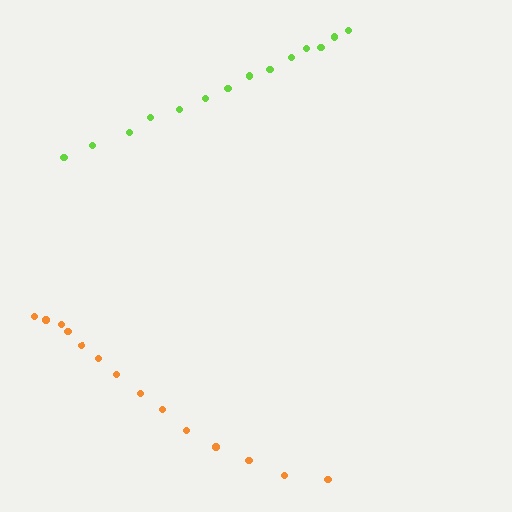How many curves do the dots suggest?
There are 2 distinct paths.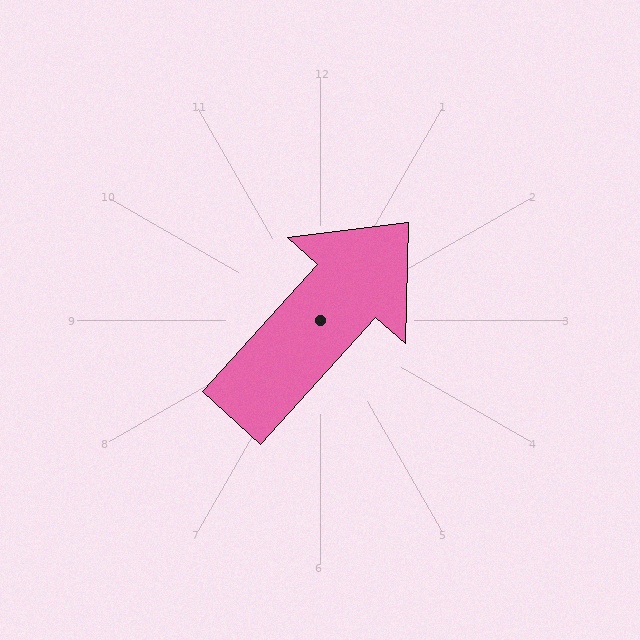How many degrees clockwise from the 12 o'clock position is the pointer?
Approximately 42 degrees.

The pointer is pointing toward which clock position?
Roughly 1 o'clock.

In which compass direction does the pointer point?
Northeast.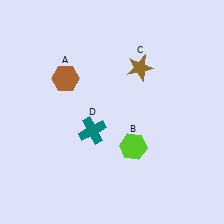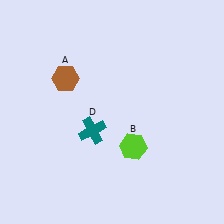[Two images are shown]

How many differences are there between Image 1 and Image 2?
There is 1 difference between the two images.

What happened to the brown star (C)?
The brown star (C) was removed in Image 2. It was in the top-right area of Image 1.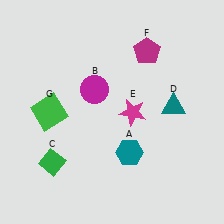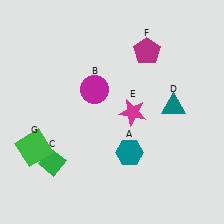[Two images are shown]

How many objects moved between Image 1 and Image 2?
1 object moved between the two images.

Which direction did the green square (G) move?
The green square (G) moved down.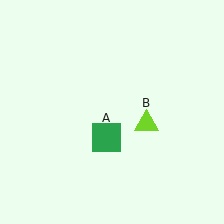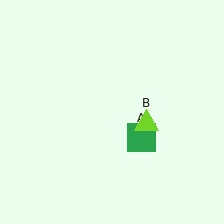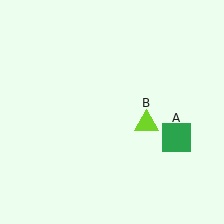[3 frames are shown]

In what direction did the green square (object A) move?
The green square (object A) moved right.